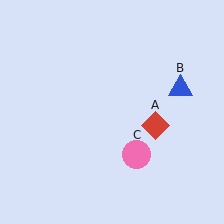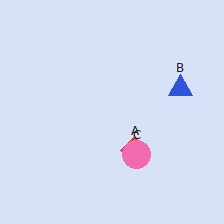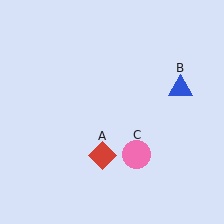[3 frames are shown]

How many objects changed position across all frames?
1 object changed position: red diamond (object A).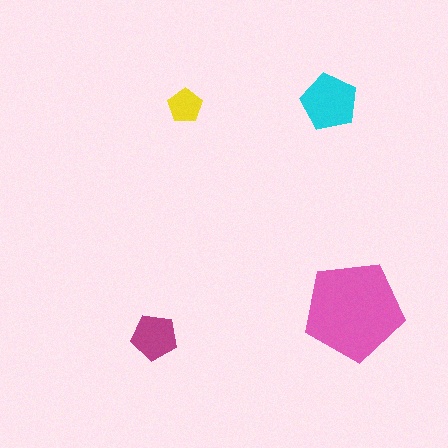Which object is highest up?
The cyan pentagon is topmost.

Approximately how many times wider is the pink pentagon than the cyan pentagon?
About 2 times wider.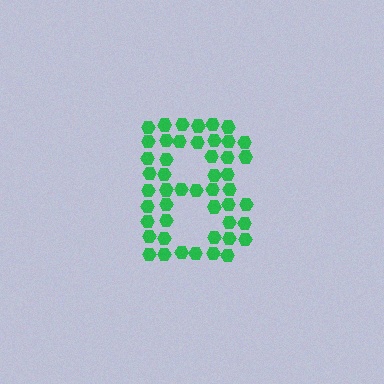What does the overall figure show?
The overall figure shows the letter B.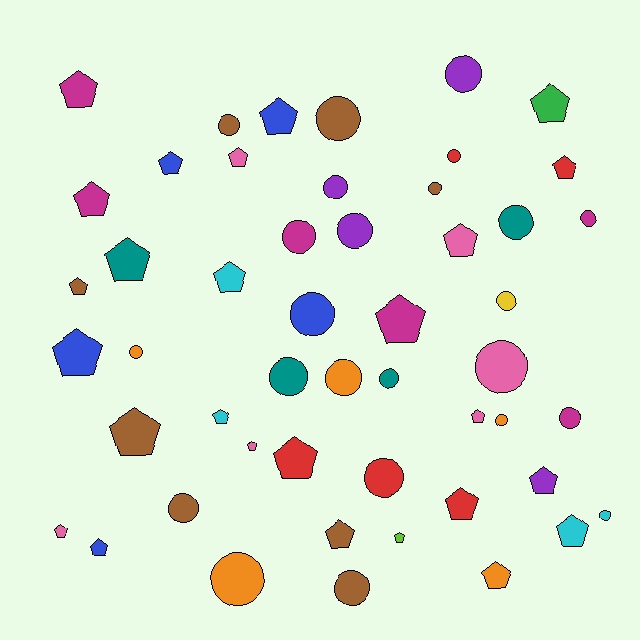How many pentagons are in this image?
There are 26 pentagons.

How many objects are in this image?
There are 50 objects.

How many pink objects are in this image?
There are 6 pink objects.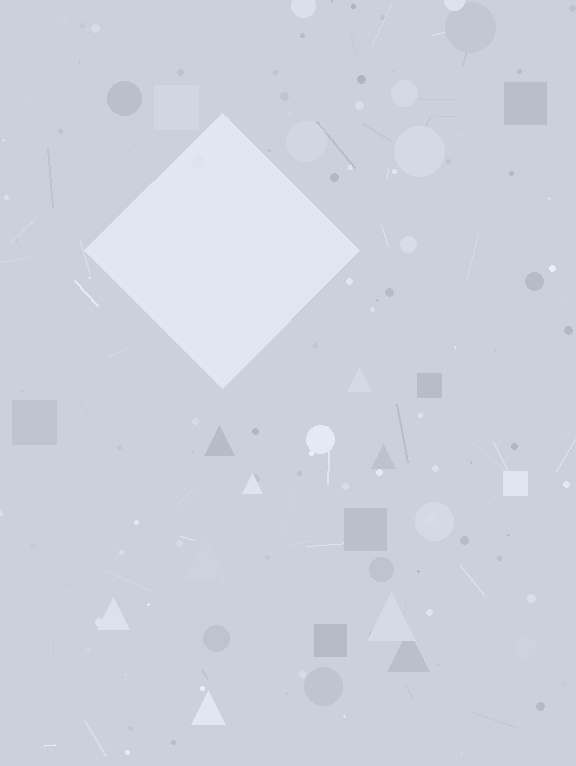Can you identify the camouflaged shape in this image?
The camouflaged shape is a diamond.